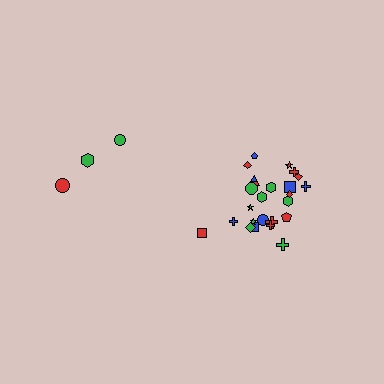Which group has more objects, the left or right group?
The right group.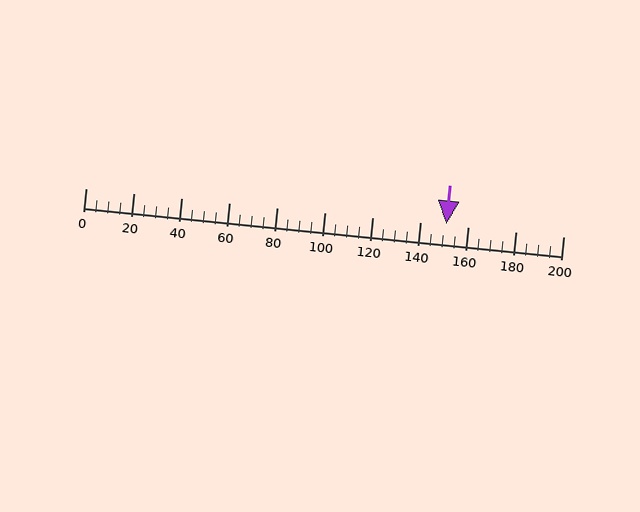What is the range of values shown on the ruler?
The ruler shows values from 0 to 200.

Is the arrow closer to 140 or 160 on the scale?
The arrow is closer to 160.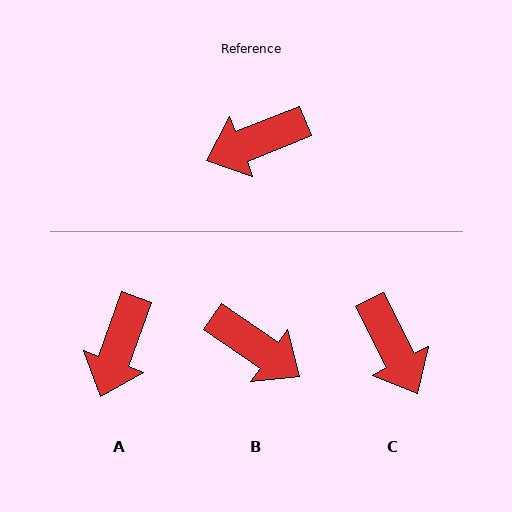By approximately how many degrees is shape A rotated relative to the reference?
Approximately 49 degrees counter-clockwise.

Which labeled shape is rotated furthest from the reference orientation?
B, about 124 degrees away.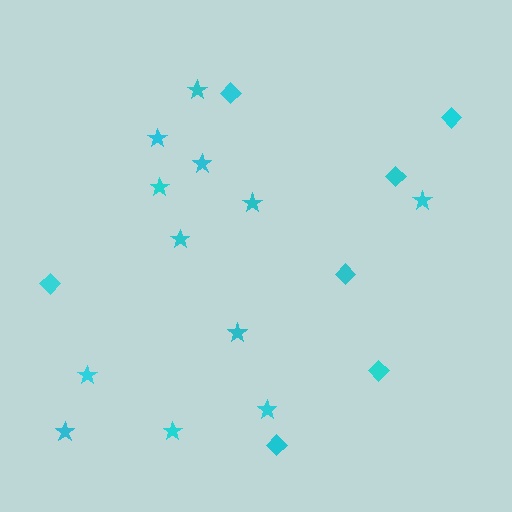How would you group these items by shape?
There are 2 groups: one group of diamonds (7) and one group of stars (12).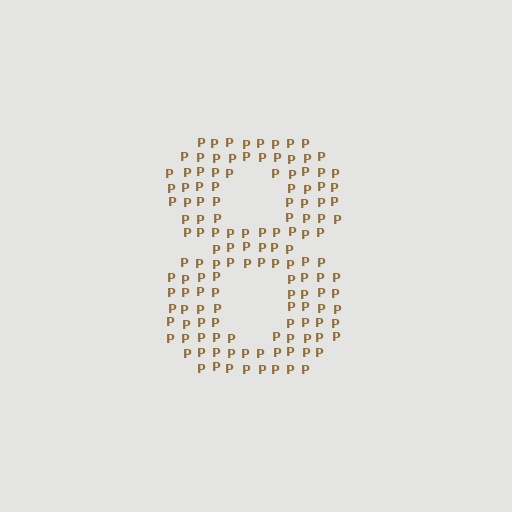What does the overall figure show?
The overall figure shows the digit 8.